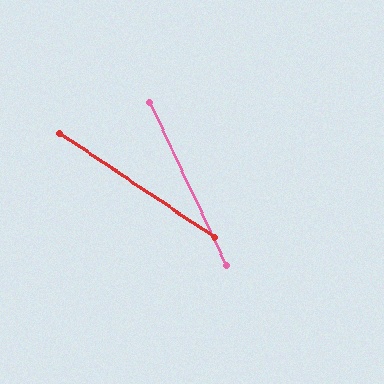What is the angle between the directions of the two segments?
Approximately 31 degrees.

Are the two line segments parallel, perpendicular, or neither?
Neither parallel nor perpendicular — they differ by about 31°.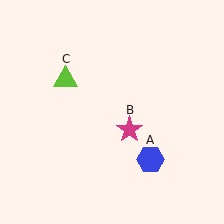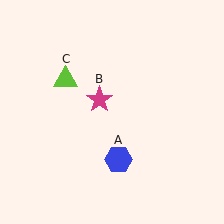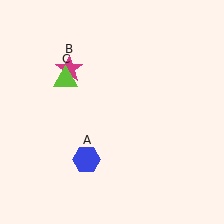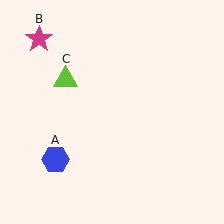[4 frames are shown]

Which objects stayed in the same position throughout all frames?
Lime triangle (object C) remained stationary.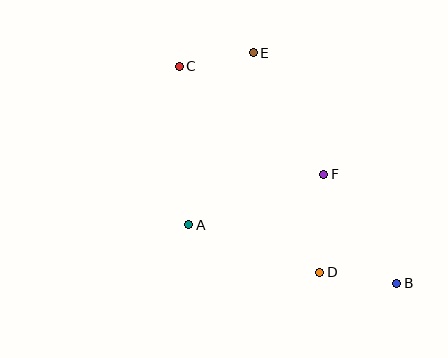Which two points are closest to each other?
Points C and E are closest to each other.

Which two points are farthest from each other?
Points B and C are farthest from each other.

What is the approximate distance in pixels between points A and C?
The distance between A and C is approximately 159 pixels.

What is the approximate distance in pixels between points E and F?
The distance between E and F is approximately 140 pixels.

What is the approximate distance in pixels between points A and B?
The distance between A and B is approximately 216 pixels.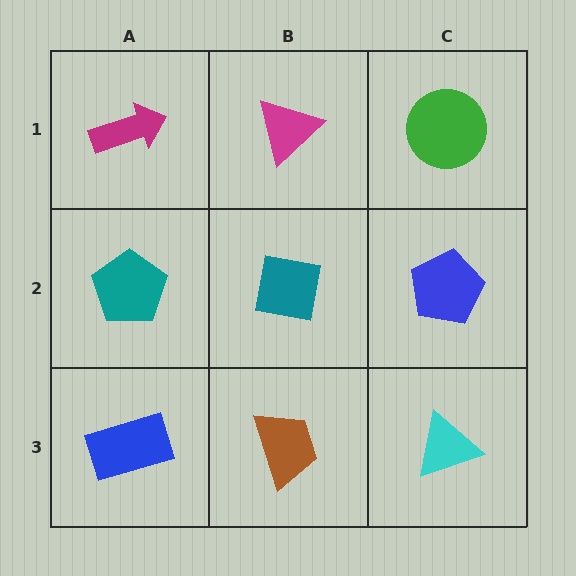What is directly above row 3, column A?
A teal pentagon.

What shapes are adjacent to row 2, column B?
A magenta triangle (row 1, column B), a brown trapezoid (row 3, column B), a teal pentagon (row 2, column A), a blue pentagon (row 2, column C).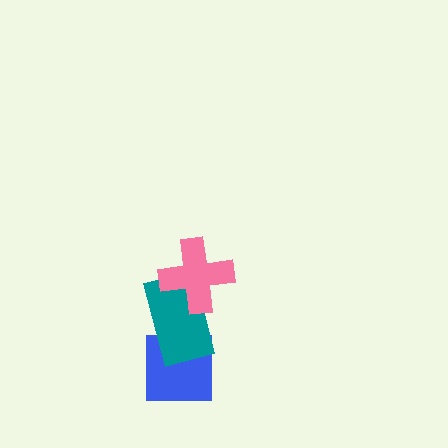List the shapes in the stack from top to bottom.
From top to bottom: the pink cross, the teal rectangle, the blue square.